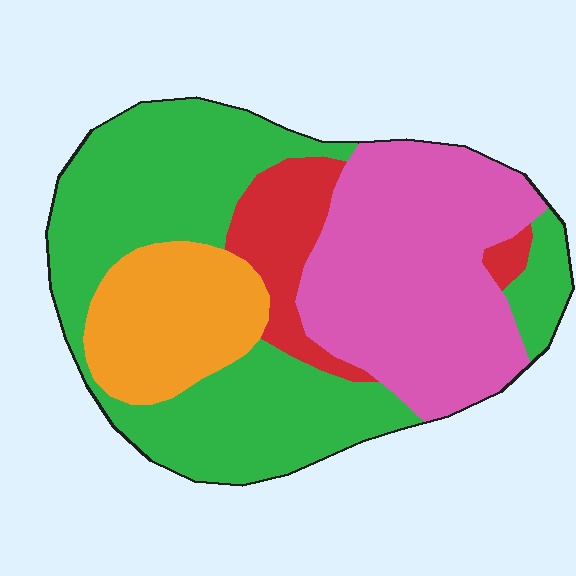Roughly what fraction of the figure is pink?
Pink takes up between a quarter and a half of the figure.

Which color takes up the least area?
Red, at roughly 10%.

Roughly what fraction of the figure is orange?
Orange takes up about one sixth (1/6) of the figure.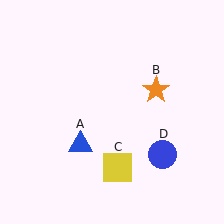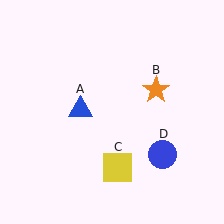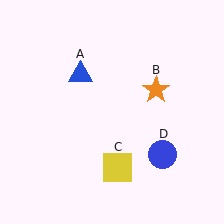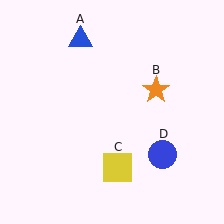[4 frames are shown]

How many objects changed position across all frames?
1 object changed position: blue triangle (object A).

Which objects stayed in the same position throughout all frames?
Orange star (object B) and yellow square (object C) and blue circle (object D) remained stationary.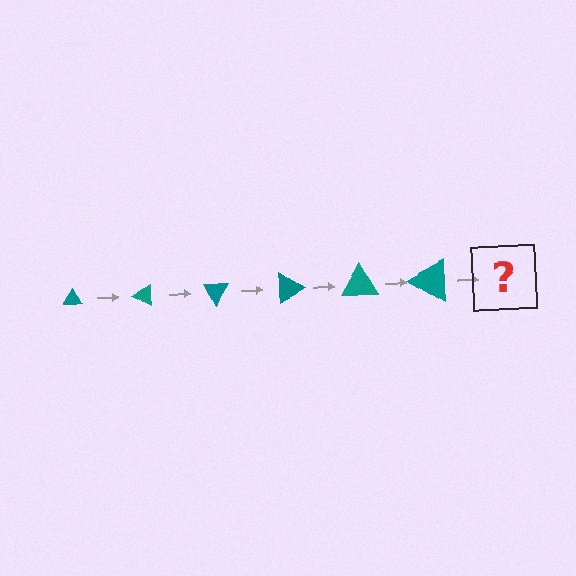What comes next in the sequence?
The next element should be a triangle, larger than the previous one and rotated 180 degrees from the start.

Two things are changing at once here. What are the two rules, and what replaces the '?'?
The two rules are that the triangle grows larger each step and it rotates 30 degrees each step. The '?' should be a triangle, larger than the previous one and rotated 180 degrees from the start.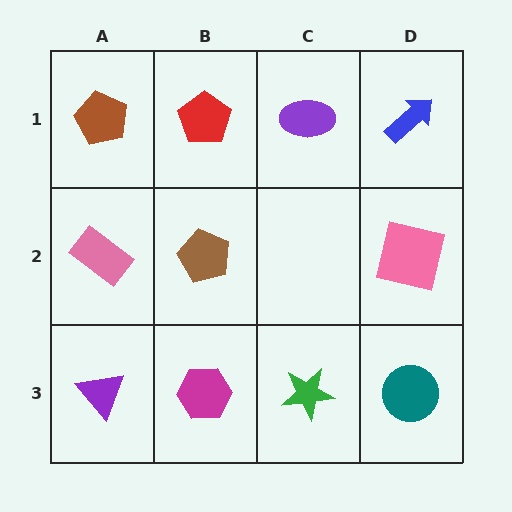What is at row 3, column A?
A purple triangle.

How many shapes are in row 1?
4 shapes.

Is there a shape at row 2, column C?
No, that cell is empty.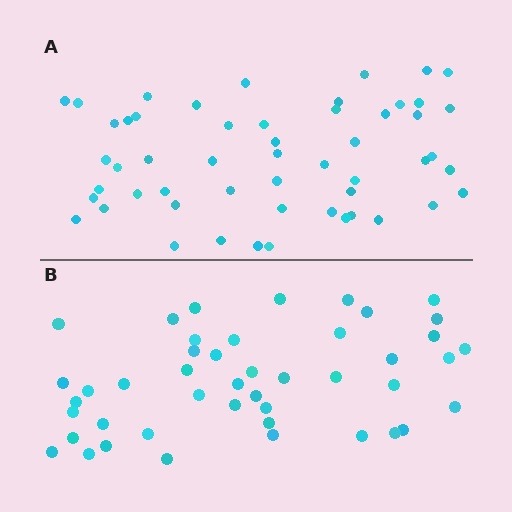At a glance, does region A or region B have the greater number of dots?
Region A (the top region) has more dots.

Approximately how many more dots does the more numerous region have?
Region A has roughly 8 or so more dots than region B.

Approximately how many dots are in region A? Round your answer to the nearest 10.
About 50 dots. (The exact count is 53, which rounds to 50.)